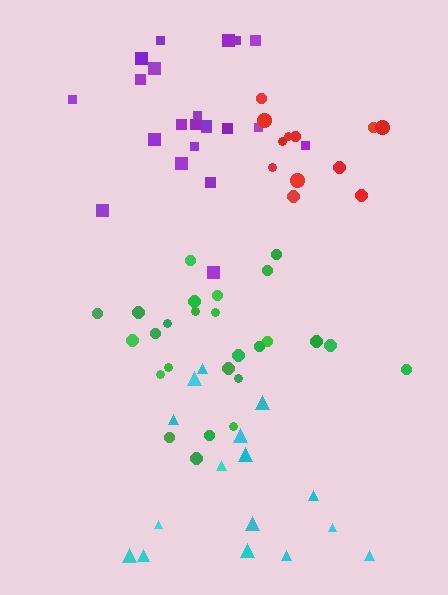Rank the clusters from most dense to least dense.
green, purple, red, cyan.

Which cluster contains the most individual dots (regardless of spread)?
Green (26).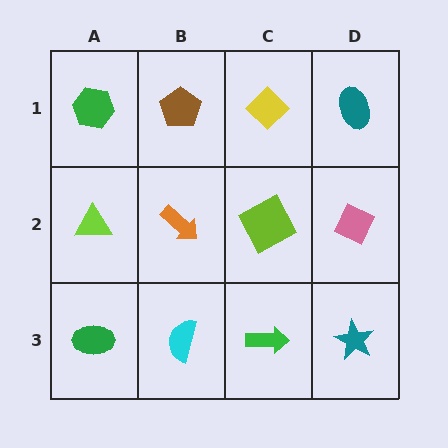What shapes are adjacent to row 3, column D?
A pink diamond (row 2, column D), a green arrow (row 3, column C).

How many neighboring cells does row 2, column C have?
4.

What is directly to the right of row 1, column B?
A yellow diamond.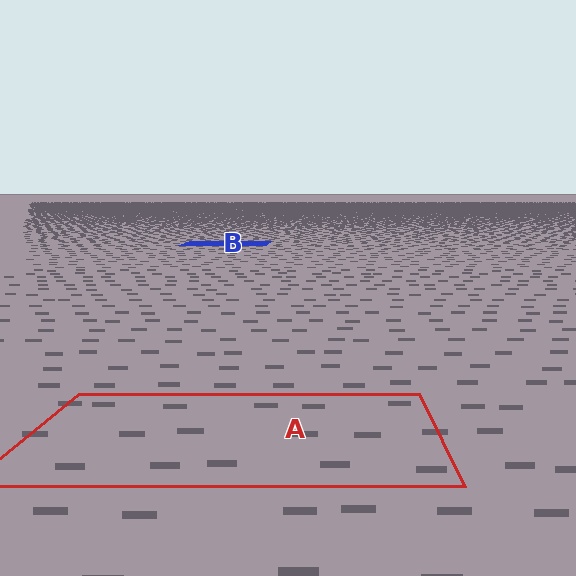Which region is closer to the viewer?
Region A is closer. The texture elements there are larger and more spread out.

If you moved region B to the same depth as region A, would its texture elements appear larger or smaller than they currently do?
They would appear larger. At a closer depth, the same texture elements are projected at a bigger on-screen size.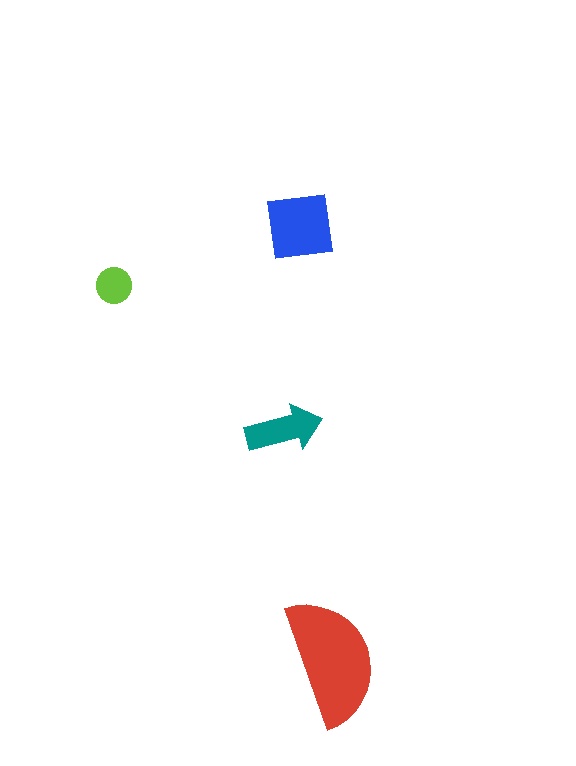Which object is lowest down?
The red semicircle is bottommost.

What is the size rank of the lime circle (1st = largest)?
4th.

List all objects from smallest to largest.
The lime circle, the teal arrow, the blue square, the red semicircle.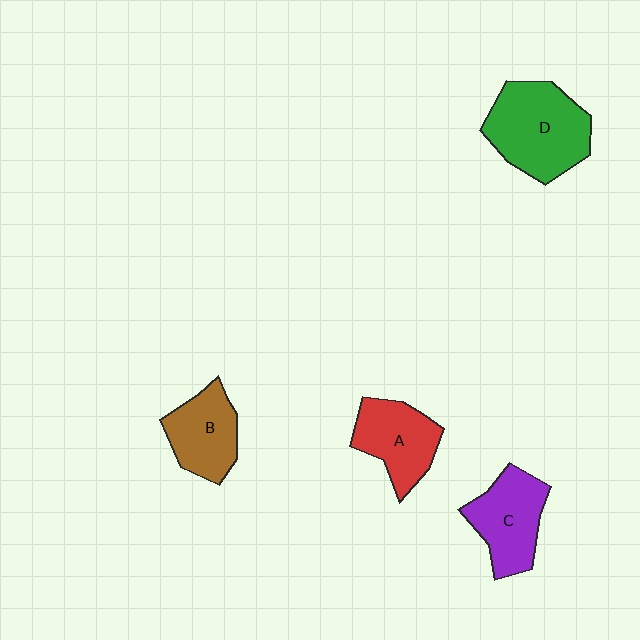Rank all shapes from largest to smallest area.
From largest to smallest: D (green), C (purple), A (red), B (brown).